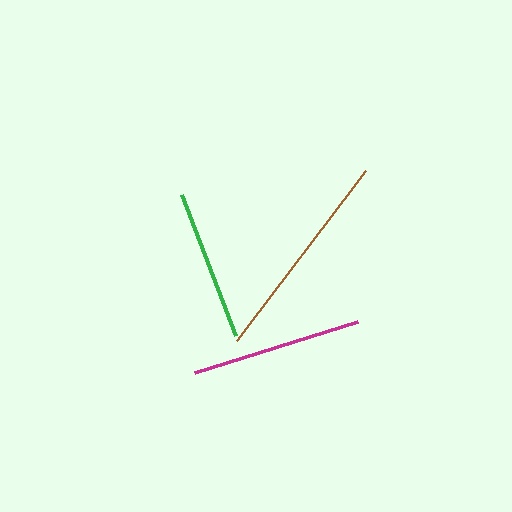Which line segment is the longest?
The brown line is the longest at approximately 213 pixels.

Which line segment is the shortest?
The green line is the shortest at approximately 151 pixels.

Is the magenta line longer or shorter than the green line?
The magenta line is longer than the green line.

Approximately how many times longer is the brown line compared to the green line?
The brown line is approximately 1.4 times the length of the green line.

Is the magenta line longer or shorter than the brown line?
The brown line is longer than the magenta line.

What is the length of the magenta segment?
The magenta segment is approximately 171 pixels long.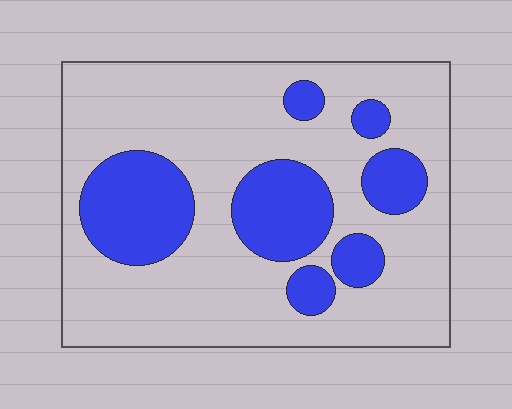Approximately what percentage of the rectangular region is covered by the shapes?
Approximately 25%.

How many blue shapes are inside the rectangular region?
7.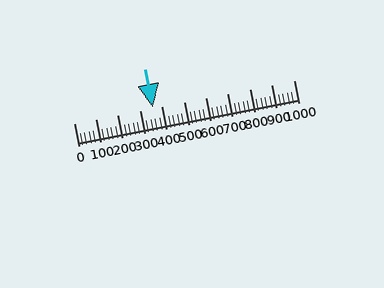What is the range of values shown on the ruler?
The ruler shows values from 0 to 1000.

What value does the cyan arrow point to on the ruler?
The cyan arrow points to approximately 360.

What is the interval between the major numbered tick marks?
The major tick marks are spaced 100 units apart.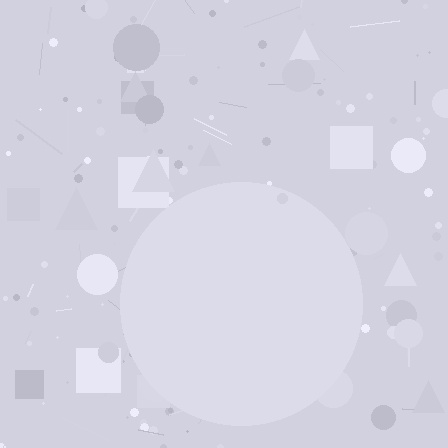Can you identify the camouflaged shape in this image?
The camouflaged shape is a circle.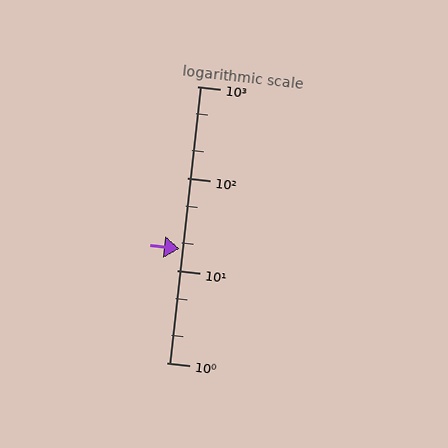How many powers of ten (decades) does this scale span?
The scale spans 3 decades, from 1 to 1000.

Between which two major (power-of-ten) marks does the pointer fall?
The pointer is between 10 and 100.